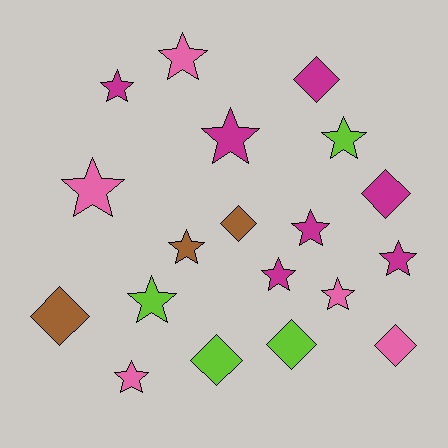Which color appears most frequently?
Magenta, with 7 objects.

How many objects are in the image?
There are 19 objects.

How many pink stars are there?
There are 4 pink stars.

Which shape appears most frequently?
Star, with 12 objects.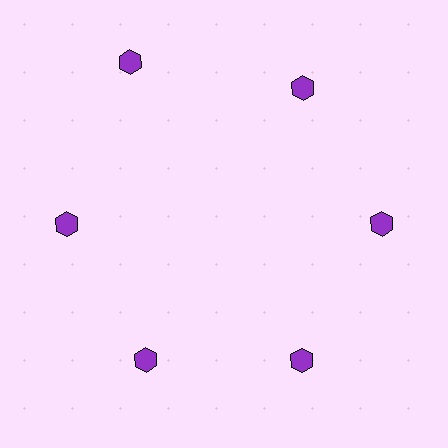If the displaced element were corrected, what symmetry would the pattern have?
It would have 6-fold rotational symmetry — the pattern would map onto itself every 60 degrees.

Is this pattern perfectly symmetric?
No. The 6 purple hexagons are arranged in a ring, but one element near the 11 o'clock position is pushed outward from the center, breaking the 6-fold rotational symmetry.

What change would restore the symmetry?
The symmetry would be restored by moving it inward, back onto the ring so that all 6 hexagons sit at equal angles and equal distance from the center.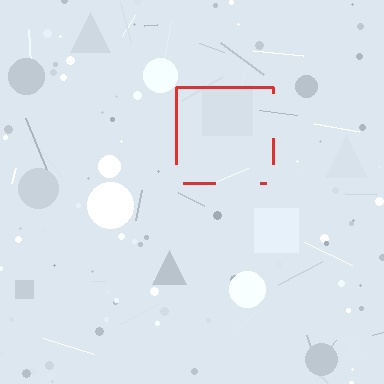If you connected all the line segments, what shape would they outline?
They would outline a square.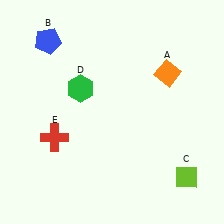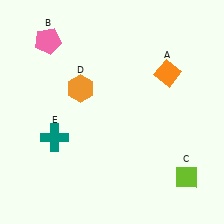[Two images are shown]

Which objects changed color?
B changed from blue to pink. D changed from green to orange. E changed from red to teal.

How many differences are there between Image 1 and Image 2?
There are 3 differences between the two images.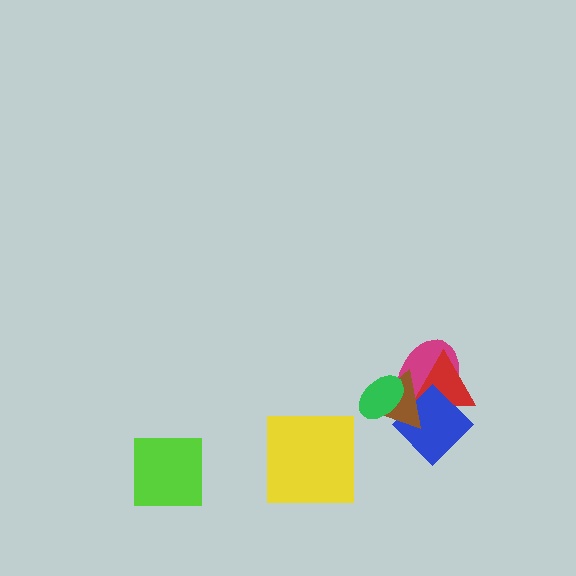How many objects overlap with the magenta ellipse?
4 objects overlap with the magenta ellipse.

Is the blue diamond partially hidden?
Yes, it is partially covered by another shape.